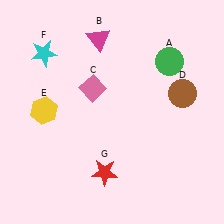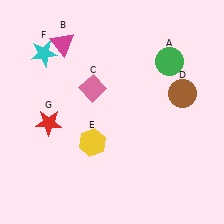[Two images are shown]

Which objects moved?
The objects that moved are: the magenta triangle (B), the yellow hexagon (E), the red star (G).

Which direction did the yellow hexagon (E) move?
The yellow hexagon (E) moved right.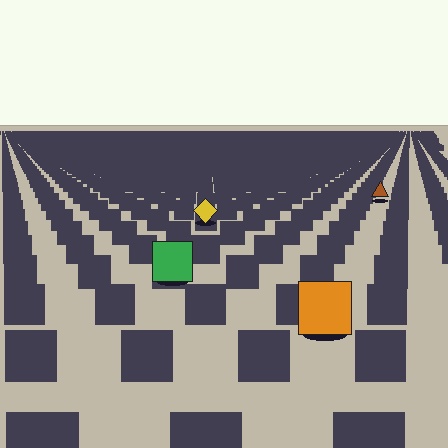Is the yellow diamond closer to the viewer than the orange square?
No. The orange square is closer — you can tell from the texture gradient: the ground texture is coarser near it.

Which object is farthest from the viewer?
The brown triangle is farthest from the viewer. It appears smaller and the ground texture around it is denser.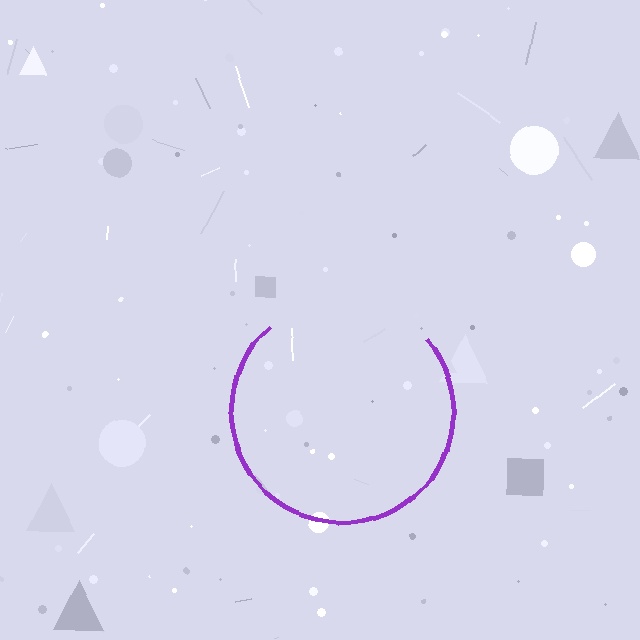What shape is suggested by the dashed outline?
The dashed outline suggests a circle.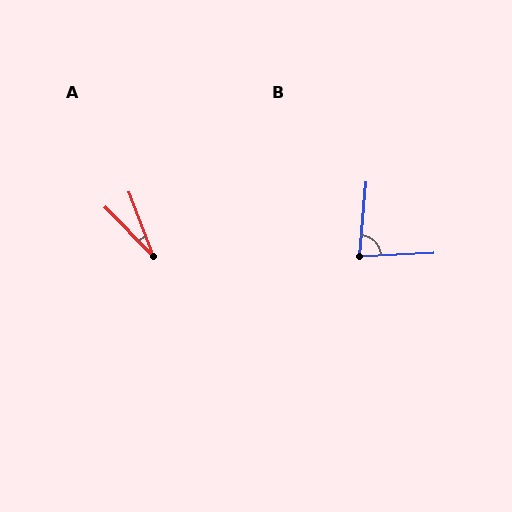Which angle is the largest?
B, at approximately 82 degrees.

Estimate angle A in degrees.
Approximately 23 degrees.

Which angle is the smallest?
A, at approximately 23 degrees.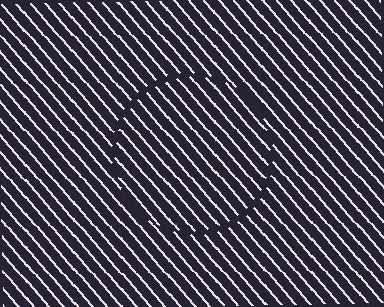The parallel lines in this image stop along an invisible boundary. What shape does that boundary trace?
An illusory circle. The interior of the shape contains the same grating, shifted by half a period — the contour is defined by the phase discontinuity where line-ends from the inner and outer gratings abut.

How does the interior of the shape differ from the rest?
The interior of the shape contains the same grating, shifted by half a period — the contour is defined by the phase discontinuity where line-ends from the inner and outer gratings abut.